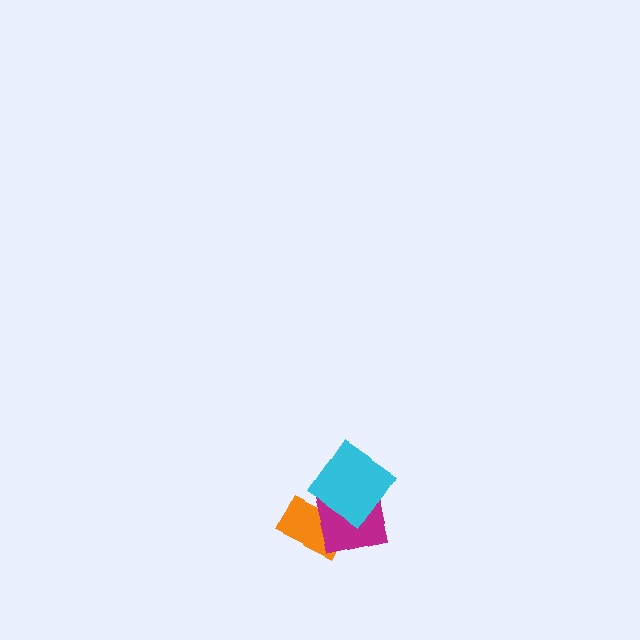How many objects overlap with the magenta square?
2 objects overlap with the magenta square.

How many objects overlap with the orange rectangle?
2 objects overlap with the orange rectangle.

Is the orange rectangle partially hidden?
Yes, it is partially covered by another shape.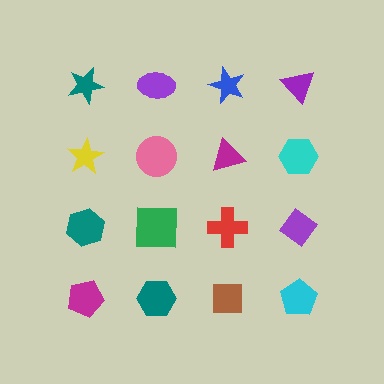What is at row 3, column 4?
A purple diamond.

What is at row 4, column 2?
A teal hexagon.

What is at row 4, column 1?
A magenta pentagon.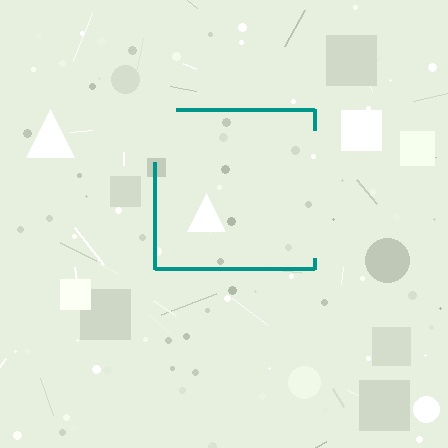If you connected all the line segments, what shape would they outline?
They would outline a square.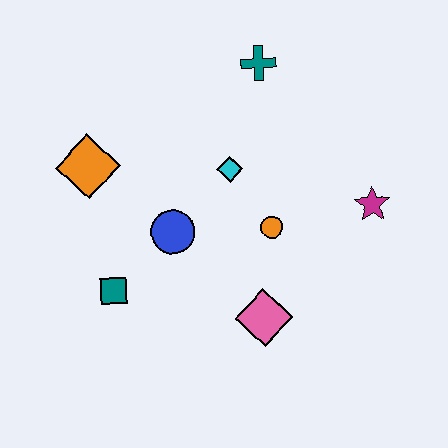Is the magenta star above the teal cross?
No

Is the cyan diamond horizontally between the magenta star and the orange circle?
No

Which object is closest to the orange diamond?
The blue circle is closest to the orange diamond.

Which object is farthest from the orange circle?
The orange diamond is farthest from the orange circle.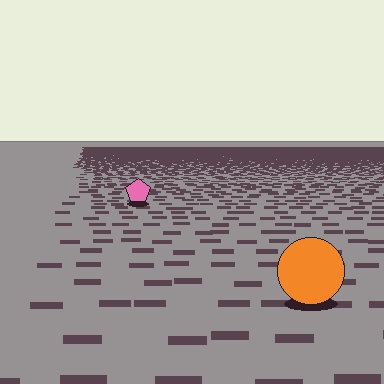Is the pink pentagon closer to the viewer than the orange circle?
No. The orange circle is closer — you can tell from the texture gradient: the ground texture is coarser near it.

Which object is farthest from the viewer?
The pink pentagon is farthest from the viewer. It appears smaller and the ground texture around it is denser.